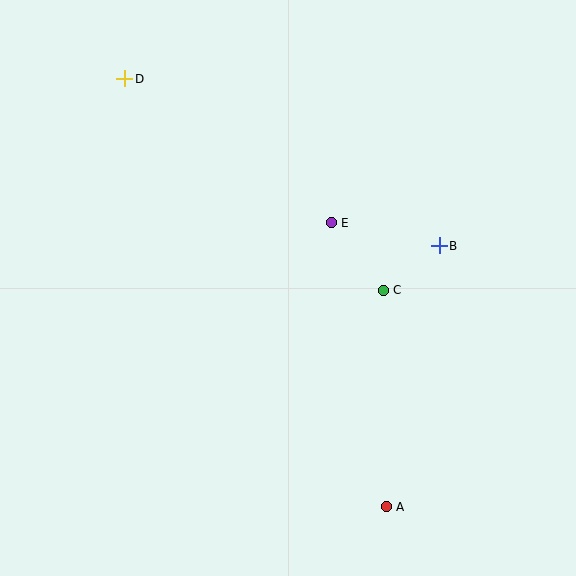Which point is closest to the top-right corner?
Point B is closest to the top-right corner.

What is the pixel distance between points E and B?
The distance between E and B is 110 pixels.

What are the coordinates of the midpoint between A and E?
The midpoint between A and E is at (359, 365).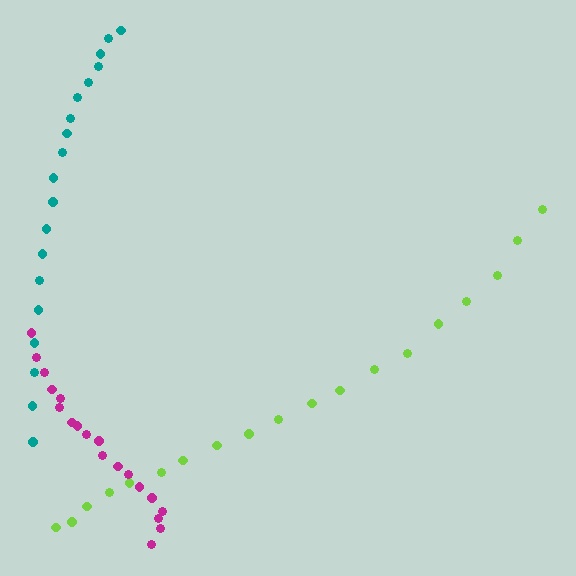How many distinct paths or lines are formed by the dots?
There are 3 distinct paths.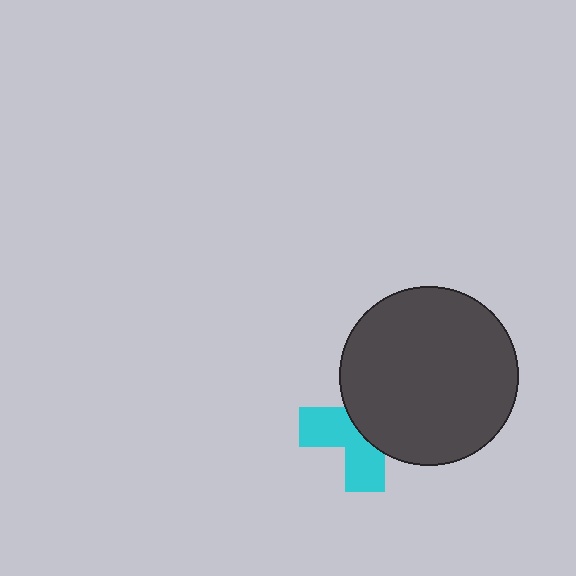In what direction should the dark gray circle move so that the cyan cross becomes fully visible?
The dark gray circle should move toward the upper-right. That is the shortest direction to clear the overlap and leave the cyan cross fully visible.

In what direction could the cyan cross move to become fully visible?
The cyan cross could move toward the lower-left. That would shift it out from behind the dark gray circle entirely.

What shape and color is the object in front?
The object in front is a dark gray circle.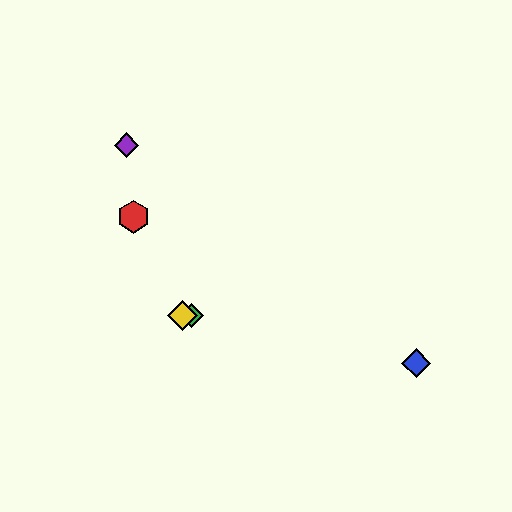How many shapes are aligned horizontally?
2 shapes (the green diamond, the yellow diamond) are aligned horizontally.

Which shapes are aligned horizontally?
The green diamond, the yellow diamond are aligned horizontally.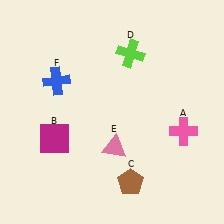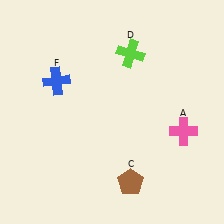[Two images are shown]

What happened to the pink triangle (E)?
The pink triangle (E) was removed in Image 2. It was in the bottom-right area of Image 1.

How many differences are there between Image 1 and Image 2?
There are 2 differences between the two images.